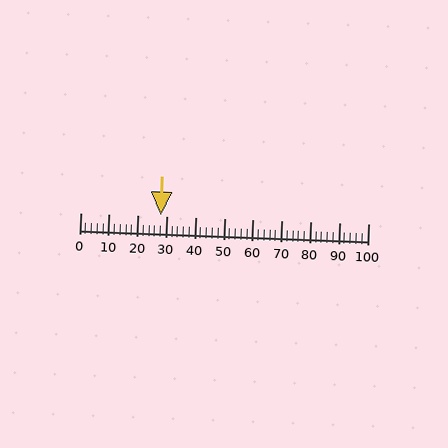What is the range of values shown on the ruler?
The ruler shows values from 0 to 100.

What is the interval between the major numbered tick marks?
The major tick marks are spaced 10 units apart.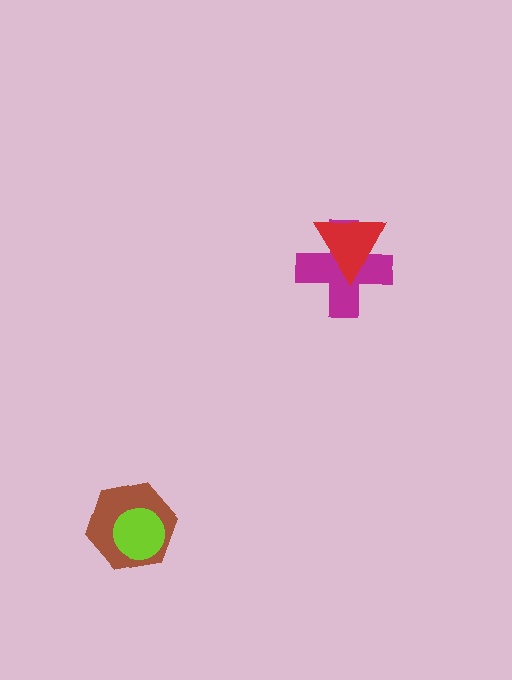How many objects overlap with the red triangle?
1 object overlaps with the red triangle.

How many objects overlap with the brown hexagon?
1 object overlaps with the brown hexagon.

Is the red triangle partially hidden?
No, no other shape covers it.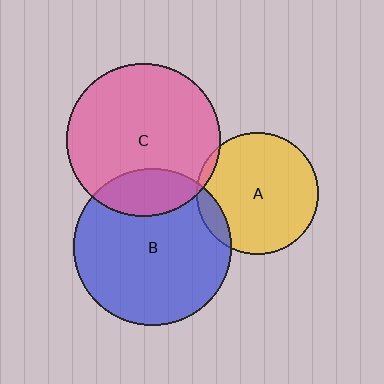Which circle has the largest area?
Circle B (blue).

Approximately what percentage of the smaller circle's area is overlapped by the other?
Approximately 20%.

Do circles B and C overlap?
Yes.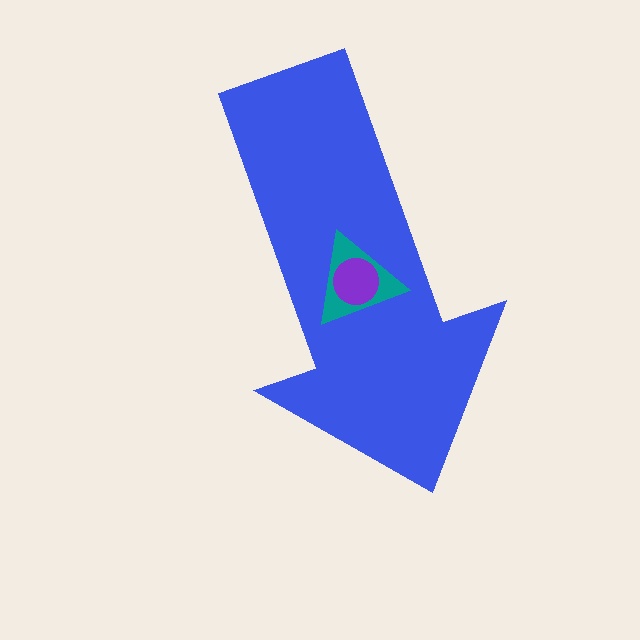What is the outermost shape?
The blue arrow.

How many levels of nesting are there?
3.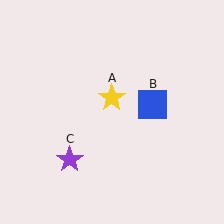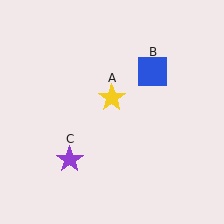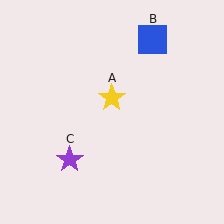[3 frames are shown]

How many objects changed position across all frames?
1 object changed position: blue square (object B).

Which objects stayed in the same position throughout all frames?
Yellow star (object A) and purple star (object C) remained stationary.